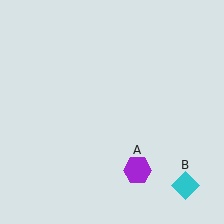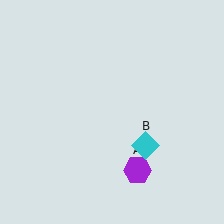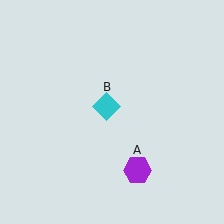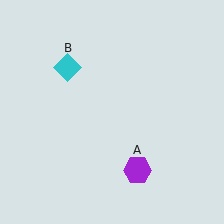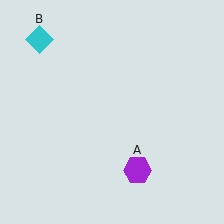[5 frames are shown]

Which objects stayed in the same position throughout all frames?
Purple hexagon (object A) remained stationary.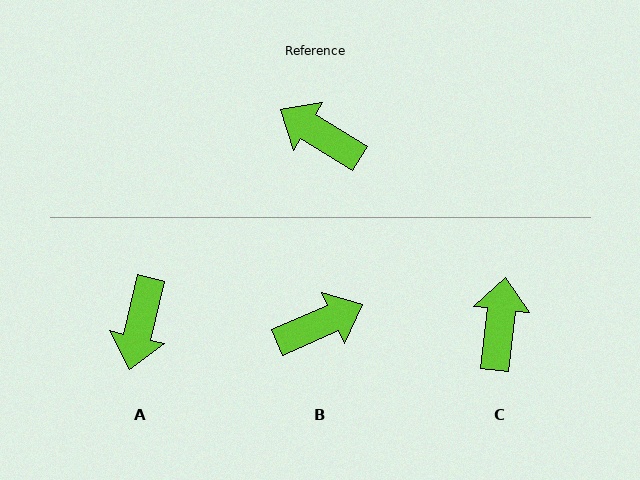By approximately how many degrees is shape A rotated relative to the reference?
Approximately 108 degrees counter-clockwise.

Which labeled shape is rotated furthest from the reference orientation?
B, about 125 degrees away.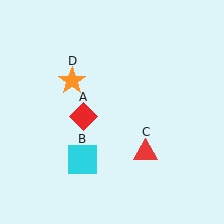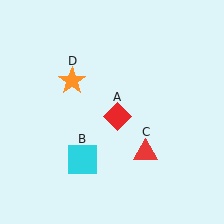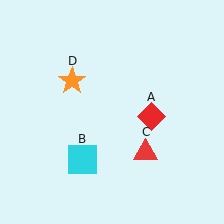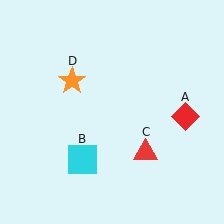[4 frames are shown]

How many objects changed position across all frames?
1 object changed position: red diamond (object A).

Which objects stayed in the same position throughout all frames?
Cyan square (object B) and red triangle (object C) and orange star (object D) remained stationary.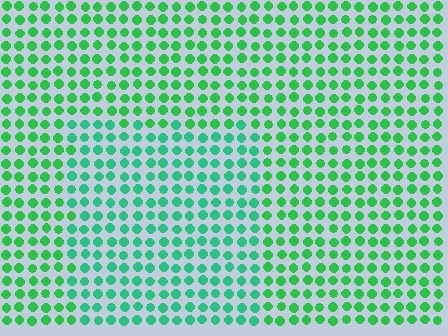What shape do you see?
I see a rectangle.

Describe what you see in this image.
The image is filled with small green elements in a uniform arrangement. A rectangle-shaped region is visible where the elements are tinted to a slightly different hue, forming a subtle color boundary.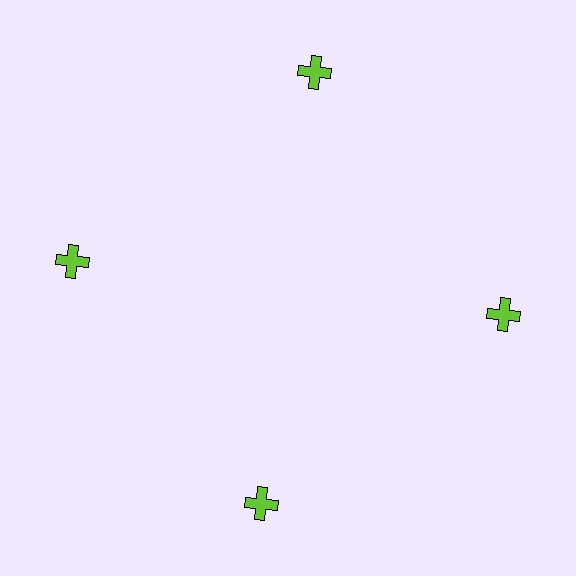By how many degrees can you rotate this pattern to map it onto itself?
The pattern maps onto itself every 90 degrees of rotation.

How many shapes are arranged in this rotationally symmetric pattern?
There are 4 shapes, arranged in 4 groups of 1.